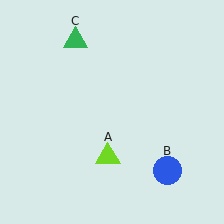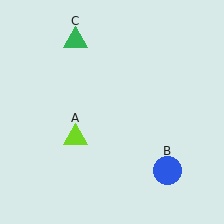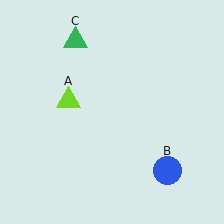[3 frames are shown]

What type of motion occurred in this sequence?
The lime triangle (object A) rotated clockwise around the center of the scene.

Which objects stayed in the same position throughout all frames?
Blue circle (object B) and green triangle (object C) remained stationary.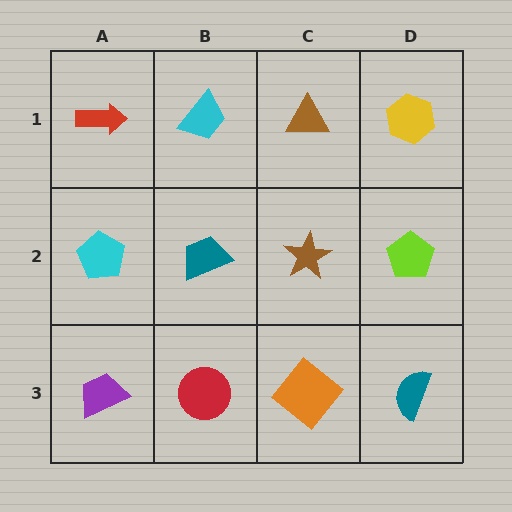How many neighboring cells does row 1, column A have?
2.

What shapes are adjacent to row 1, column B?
A teal trapezoid (row 2, column B), a red arrow (row 1, column A), a brown triangle (row 1, column C).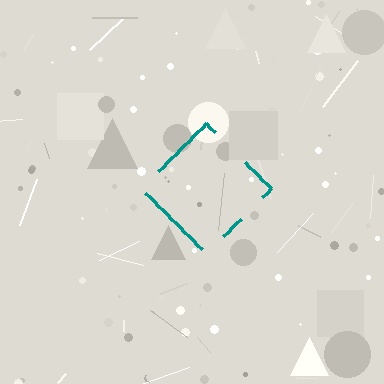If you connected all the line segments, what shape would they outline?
They would outline a diamond.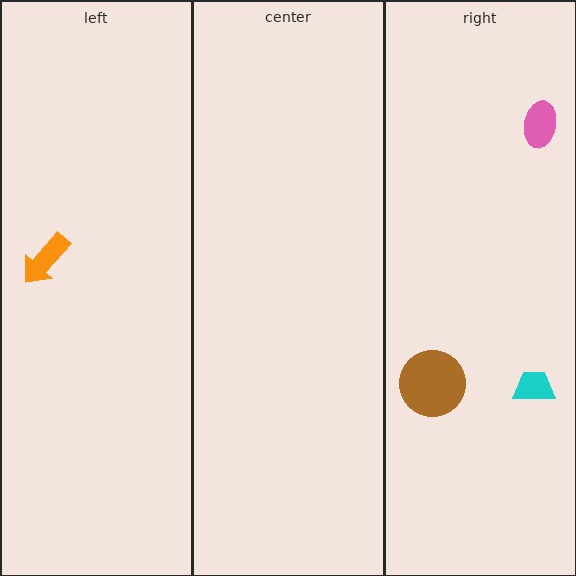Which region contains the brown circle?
The right region.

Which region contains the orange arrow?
The left region.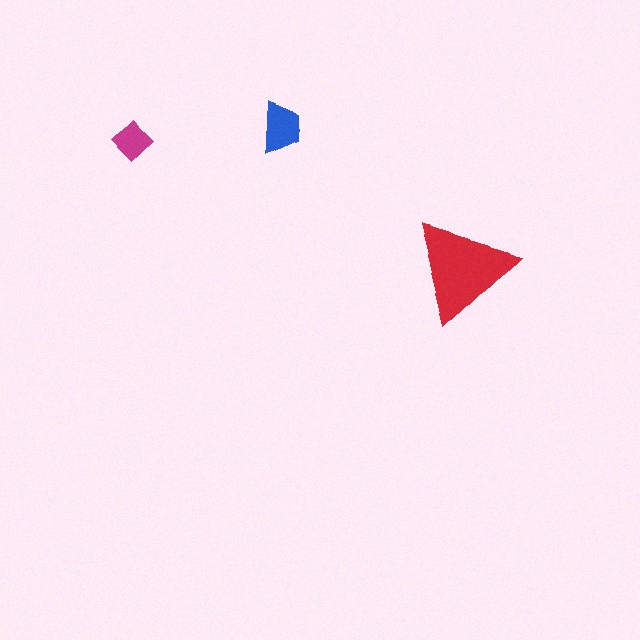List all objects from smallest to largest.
The magenta diamond, the blue trapezoid, the red triangle.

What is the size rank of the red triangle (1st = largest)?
1st.